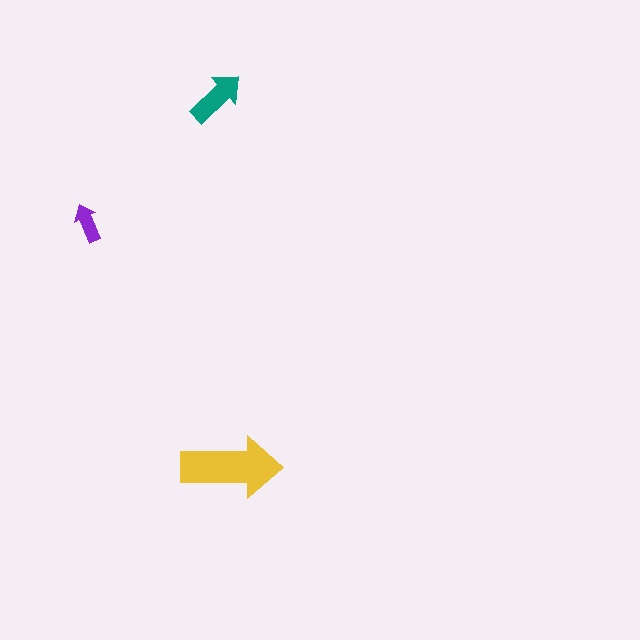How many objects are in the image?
There are 3 objects in the image.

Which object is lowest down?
The yellow arrow is bottommost.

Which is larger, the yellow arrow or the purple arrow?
The yellow one.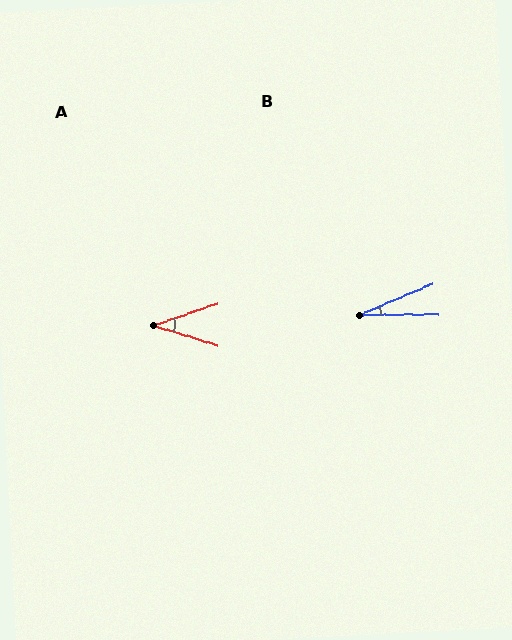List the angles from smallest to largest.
B (22°), A (36°).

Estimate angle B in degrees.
Approximately 22 degrees.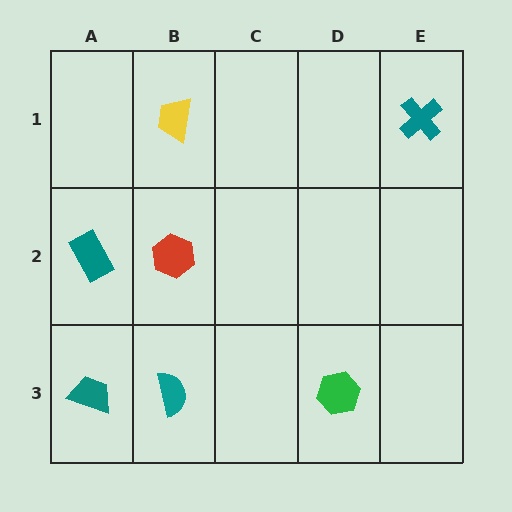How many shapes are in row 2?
2 shapes.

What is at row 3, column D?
A green hexagon.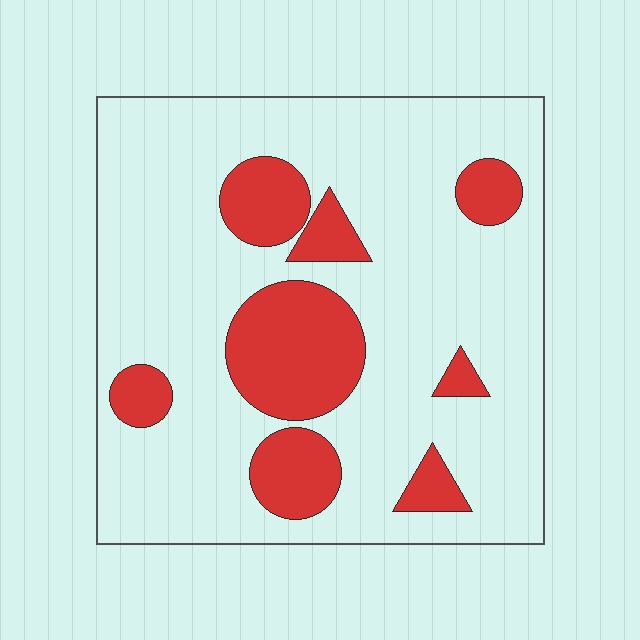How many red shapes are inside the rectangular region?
8.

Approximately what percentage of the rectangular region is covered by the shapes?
Approximately 20%.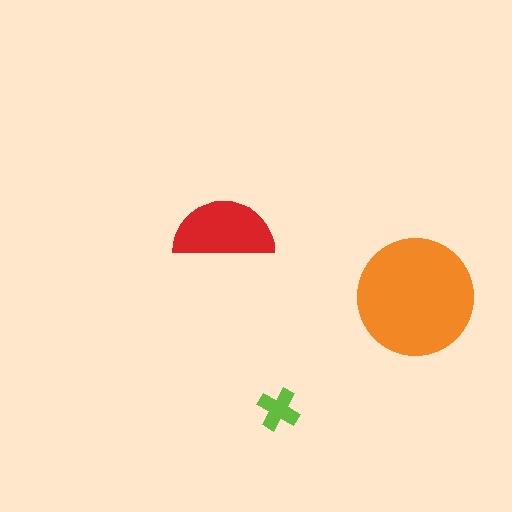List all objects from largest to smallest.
The orange circle, the red semicircle, the lime cross.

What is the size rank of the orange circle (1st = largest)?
1st.